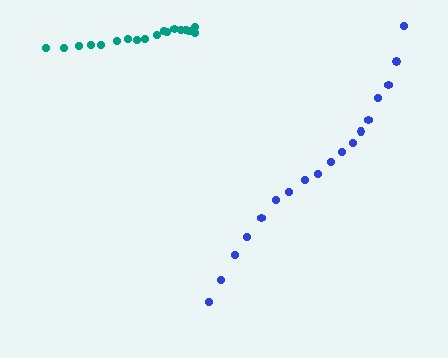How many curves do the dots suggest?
There are 2 distinct paths.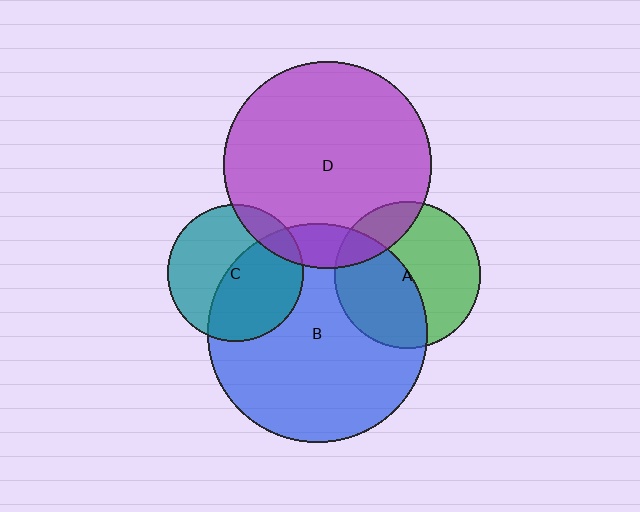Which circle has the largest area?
Circle B (blue).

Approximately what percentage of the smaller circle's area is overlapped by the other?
Approximately 45%.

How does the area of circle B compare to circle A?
Approximately 2.2 times.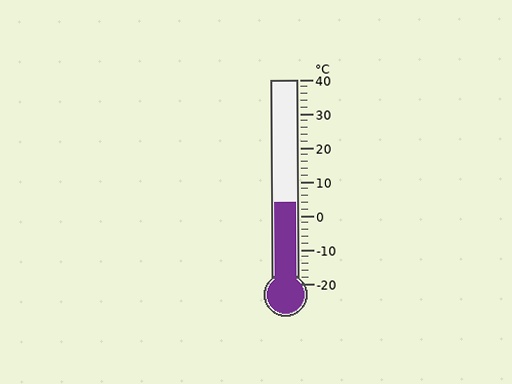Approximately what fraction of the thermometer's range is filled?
The thermometer is filled to approximately 40% of its range.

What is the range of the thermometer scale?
The thermometer scale ranges from -20°C to 40°C.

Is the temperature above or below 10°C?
The temperature is below 10°C.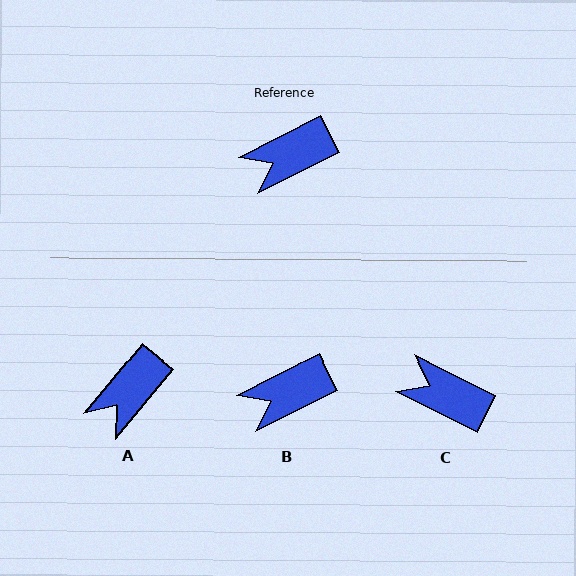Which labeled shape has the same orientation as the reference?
B.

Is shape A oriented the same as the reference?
No, it is off by about 23 degrees.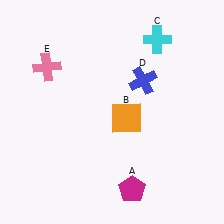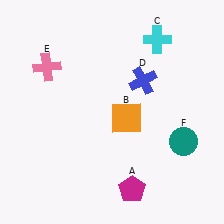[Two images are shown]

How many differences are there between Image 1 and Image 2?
There is 1 difference between the two images.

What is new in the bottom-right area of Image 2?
A teal circle (F) was added in the bottom-right area of Image 2.